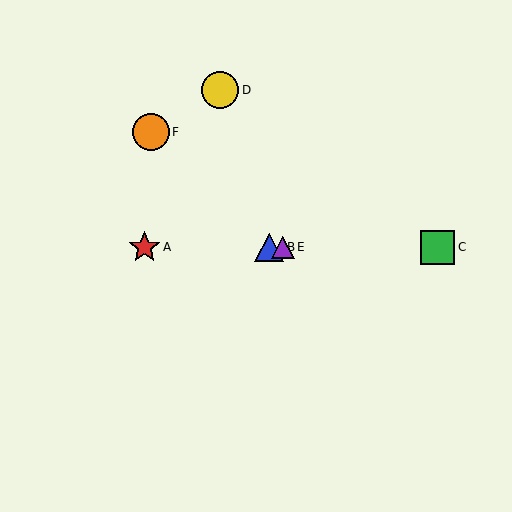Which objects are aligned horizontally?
Objects A, B, C, E are aligned horizontally.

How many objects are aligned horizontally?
4 objects (A, B, C, E) are aligned horizontally.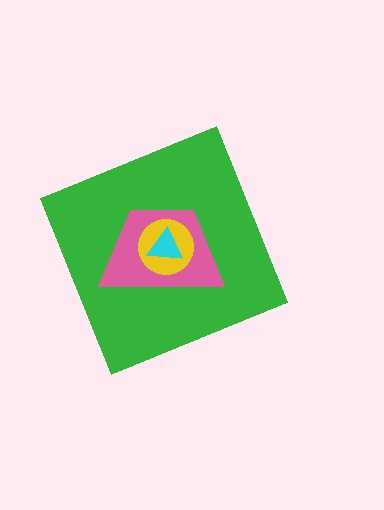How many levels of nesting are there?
4.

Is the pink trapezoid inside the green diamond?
Yes.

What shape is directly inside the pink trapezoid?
The yellow circle.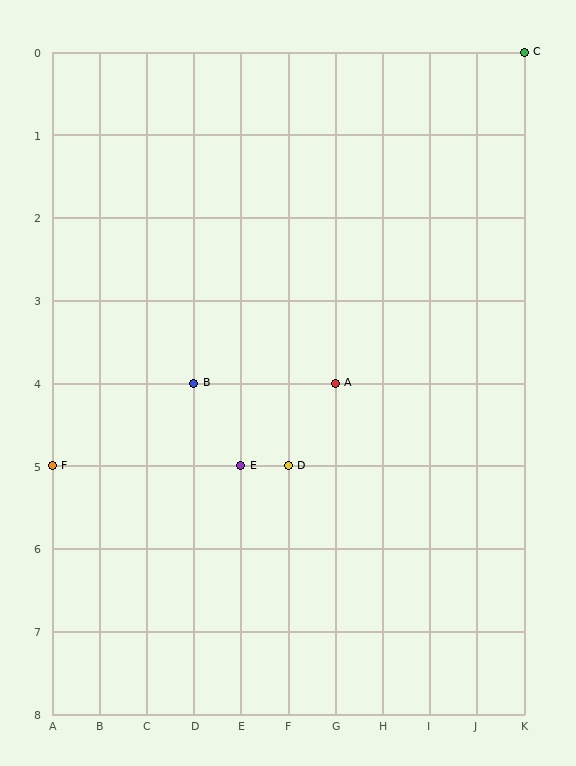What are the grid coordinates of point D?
Point D is at grid coordinates (F, 5).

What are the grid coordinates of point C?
Point C is at grid coordinates (K, 0).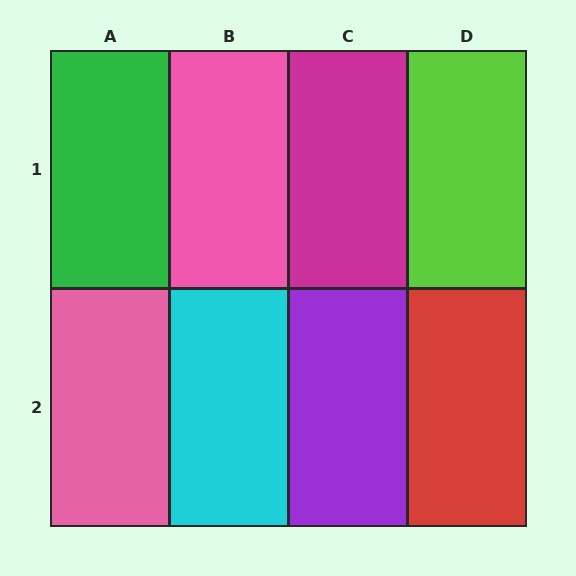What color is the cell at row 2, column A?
Pink.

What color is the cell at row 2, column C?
Purple.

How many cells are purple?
1 cell is purple.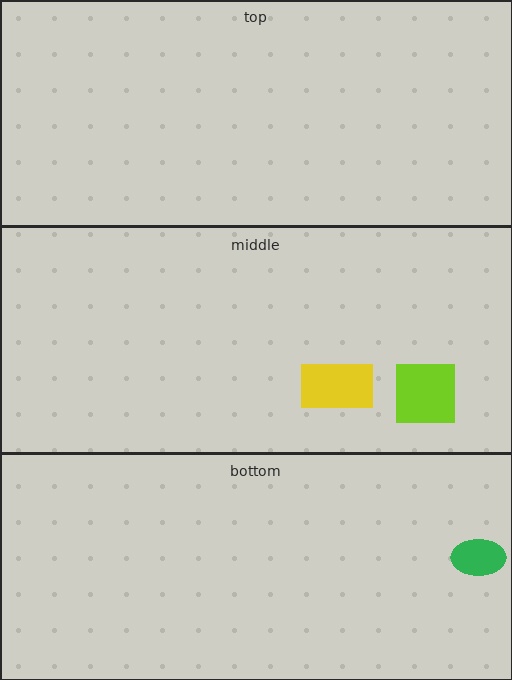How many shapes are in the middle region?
2.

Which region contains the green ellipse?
The bottom region.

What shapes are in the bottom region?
The green ellipse.